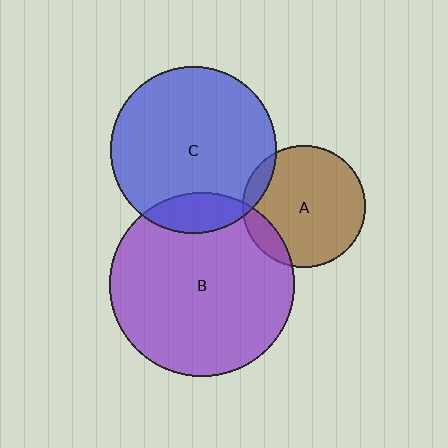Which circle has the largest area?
Circle B (purple).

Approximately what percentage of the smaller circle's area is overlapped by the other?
Approximately 10%.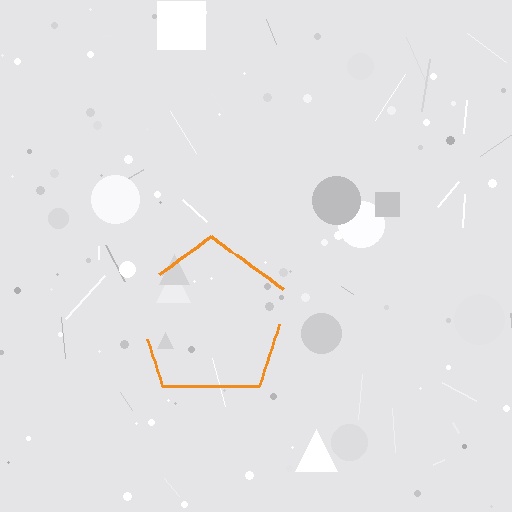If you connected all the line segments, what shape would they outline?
They would outline a pentagon.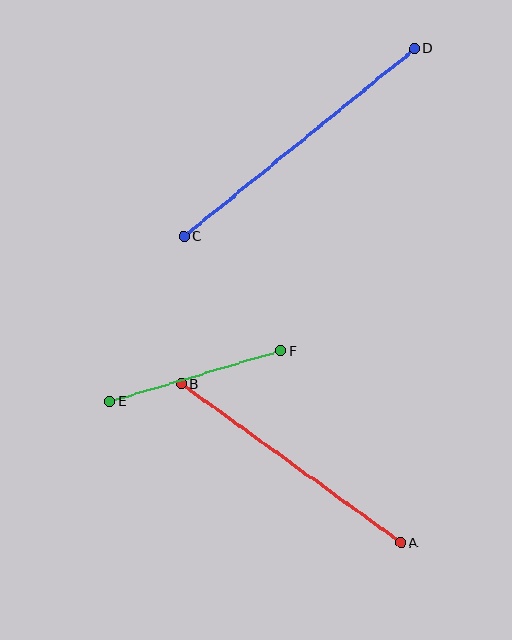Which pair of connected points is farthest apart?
Points C and D are farthest apart.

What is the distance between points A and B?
The distance is approximately 271 pixels.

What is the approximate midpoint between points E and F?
The midpoint is at approximately (195, 376) pixels.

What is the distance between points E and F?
The distance is approximately 178 pixels.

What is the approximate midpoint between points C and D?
The midpoint is at approximately (299, 142) pixels.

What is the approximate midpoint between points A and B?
The midpoint is at approximately (291, 464) pixels.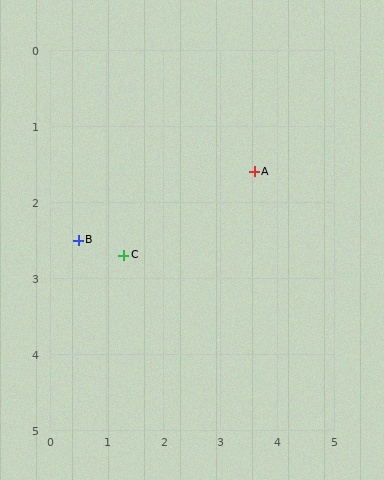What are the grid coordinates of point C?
Point C is at approximately (1.3, 2.7).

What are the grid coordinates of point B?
Point B is at approximately (0.5, 2.5).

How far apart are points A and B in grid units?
Points A and B are about 3.2 grid units apart.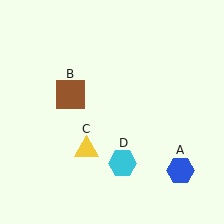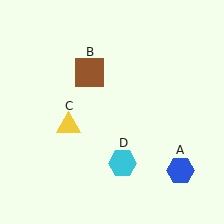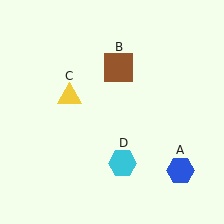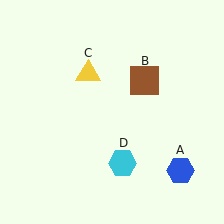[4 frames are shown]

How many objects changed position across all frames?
2 objects changed position: brown square (object B), yellow triangle (object C).